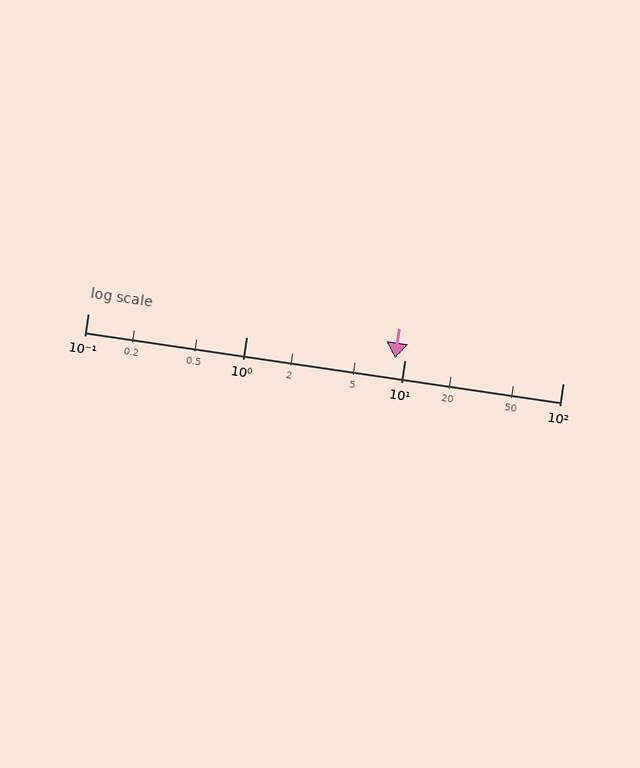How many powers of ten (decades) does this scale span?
The scale spans 3 decades, from 0.1 to 100.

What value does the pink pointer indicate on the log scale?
The pointer indicates approximately 8.7.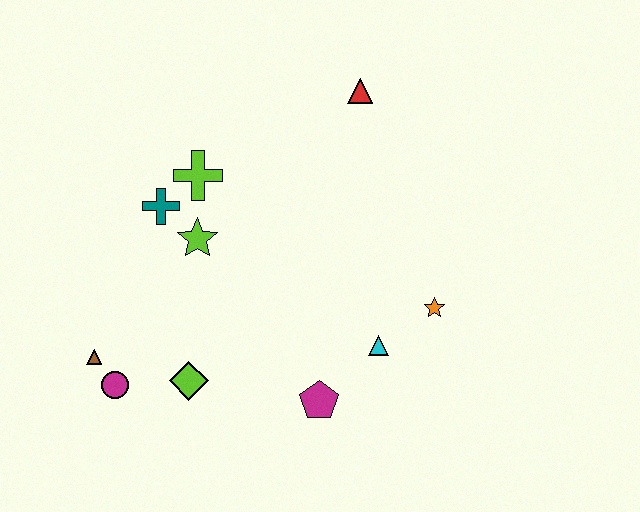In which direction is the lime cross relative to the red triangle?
The lime cross is to the left of the red triangle.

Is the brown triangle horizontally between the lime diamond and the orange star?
No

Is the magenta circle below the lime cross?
Yes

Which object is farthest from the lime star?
The orange star is farthest from the lime star.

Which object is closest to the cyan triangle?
The orange star is closest to the cyan triangle.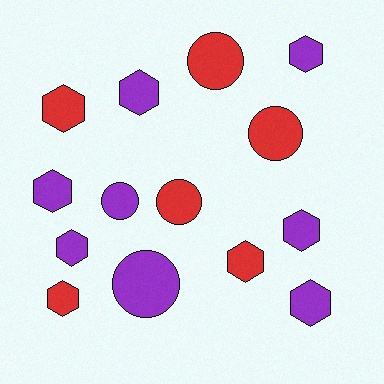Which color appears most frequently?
Purple, with 8 objects.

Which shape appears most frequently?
Hexagon, with 9 objects.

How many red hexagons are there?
There are 3 red hexagons.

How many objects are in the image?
There are 14 objects.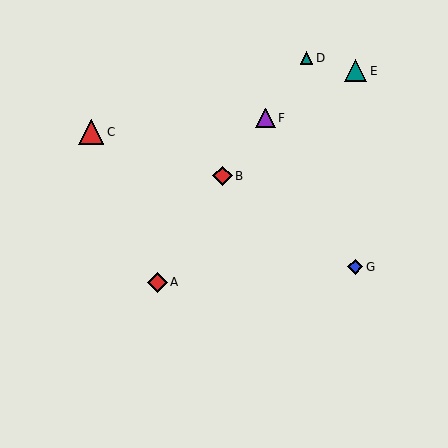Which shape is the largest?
The red triangle (labeled C) is the largest.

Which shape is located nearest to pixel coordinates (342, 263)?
The blue diamond (labeled G) at (355, 267) is nearest to that location.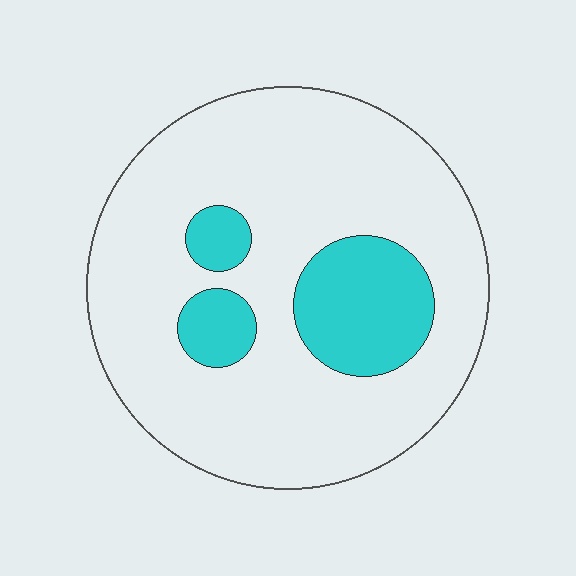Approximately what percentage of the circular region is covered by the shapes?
Approximately 20%.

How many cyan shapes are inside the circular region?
3.